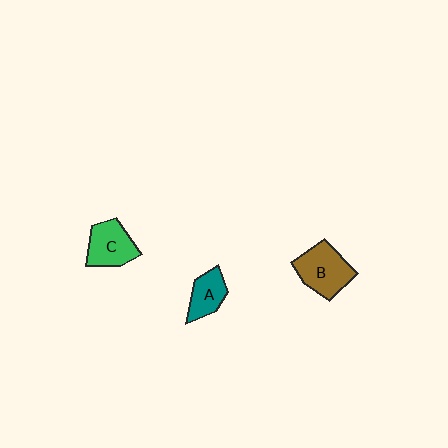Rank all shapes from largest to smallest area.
From largest to smallest: B (brown), C (green), A (teal).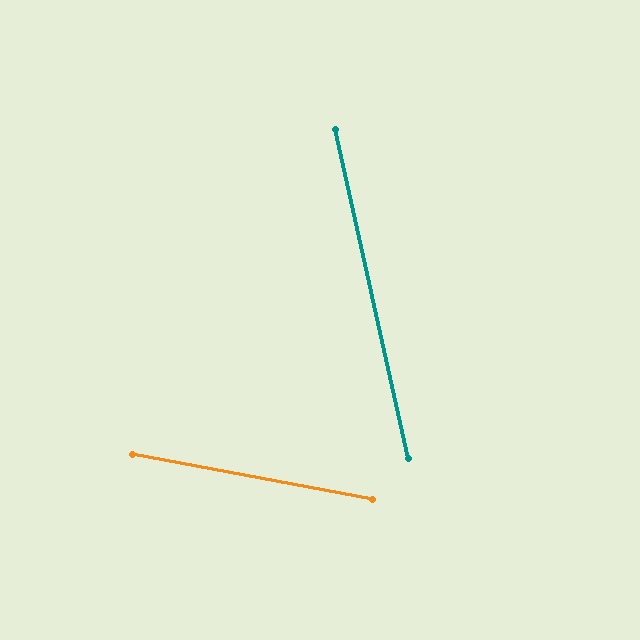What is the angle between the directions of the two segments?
Approximately 67 degrees.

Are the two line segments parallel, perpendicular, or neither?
Neither parallel nor perpendicular — they differ by about 67°.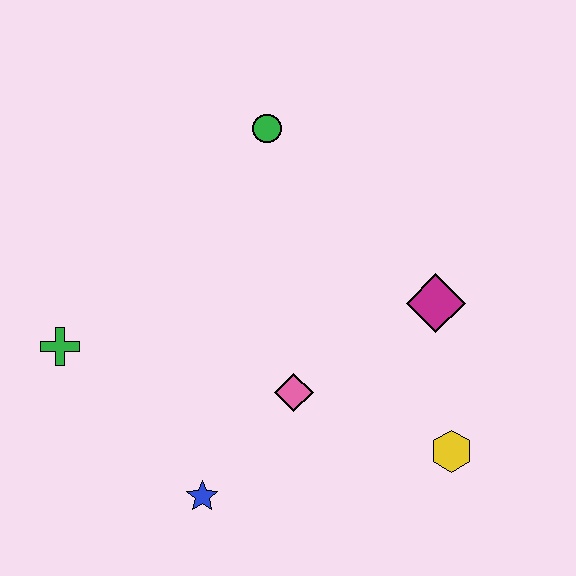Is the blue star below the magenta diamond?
Yes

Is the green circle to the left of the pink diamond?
Yes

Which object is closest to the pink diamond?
The blue star is closest to the pink diamond.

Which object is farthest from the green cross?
The yellow hexagon is farthest from the green cross.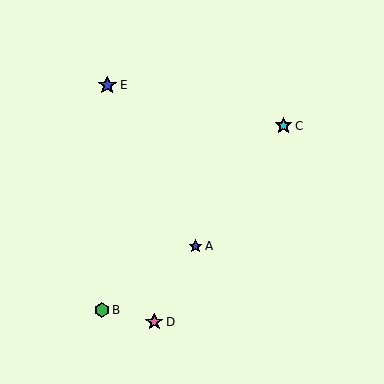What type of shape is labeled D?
Shape D is a pink star.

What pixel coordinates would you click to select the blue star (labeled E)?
Click at (107, 85) to select the blue star E.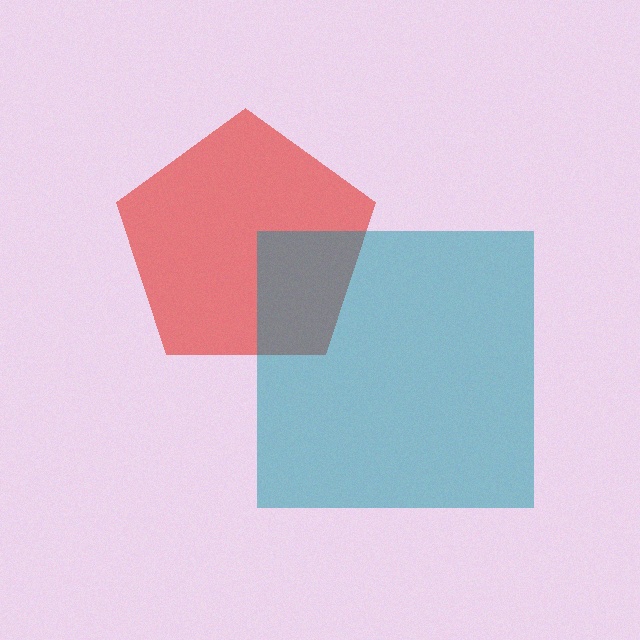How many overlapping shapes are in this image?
There are 2 overlapping shapes in the image.